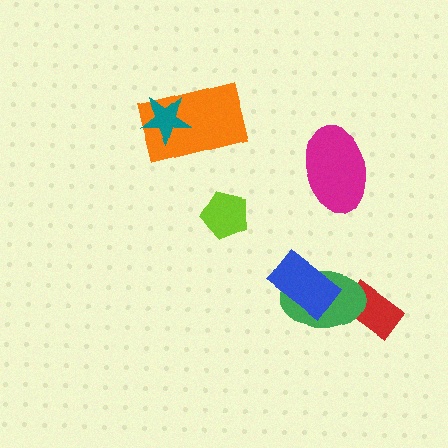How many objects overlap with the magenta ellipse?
0 objects overlap with the magenta ellipse.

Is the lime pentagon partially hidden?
No, no other shape covers it.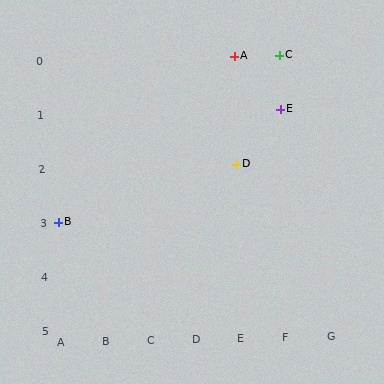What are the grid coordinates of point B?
Point B is at grid coordinates (A, 3).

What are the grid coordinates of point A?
Point A is at grid coordinates (E, 0).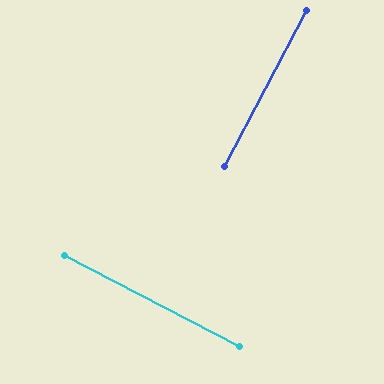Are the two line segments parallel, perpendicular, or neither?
Perpendicular — they meet at approximately 89°.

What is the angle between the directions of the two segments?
Approximately 89 degrees.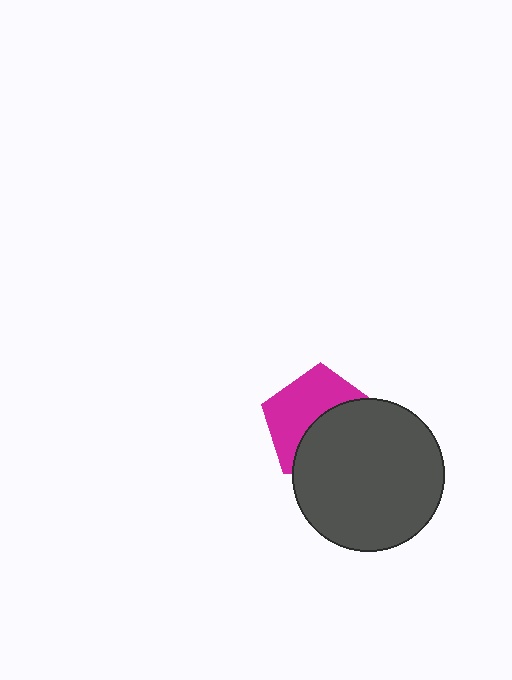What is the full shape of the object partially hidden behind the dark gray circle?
The partially hidden object is a magenta pentagon.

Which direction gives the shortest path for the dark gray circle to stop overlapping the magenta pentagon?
Moving toward the lower-right gives the shortest separation.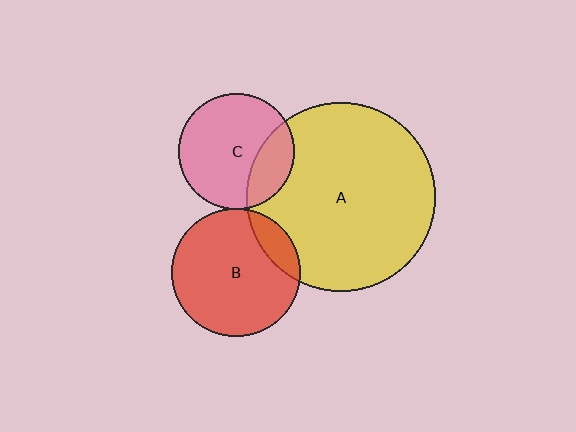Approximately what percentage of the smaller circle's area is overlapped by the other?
Approximately 25%.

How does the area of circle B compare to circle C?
Approximately 1.2 times.